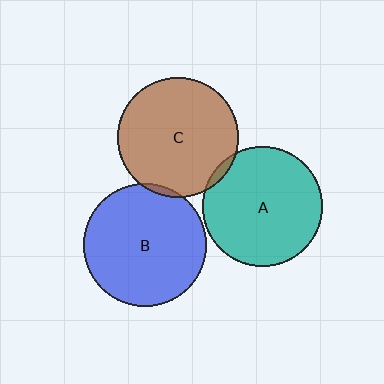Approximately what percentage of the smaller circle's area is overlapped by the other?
Approximately 5%.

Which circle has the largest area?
Circle B (blue).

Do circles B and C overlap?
Yes.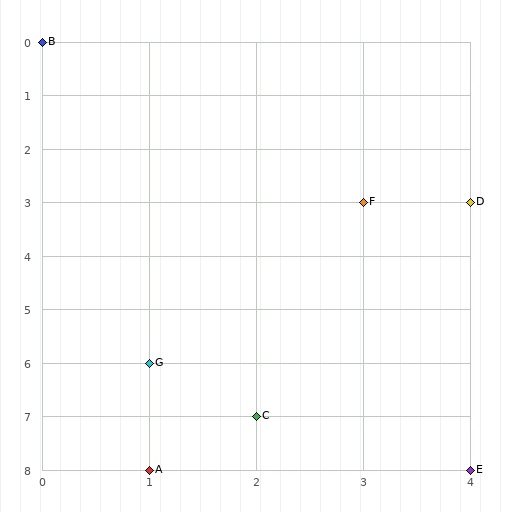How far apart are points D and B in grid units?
Points D and B are 4 columns and 3 rows apart (about 5.0 grid units diagonally).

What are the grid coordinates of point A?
Point A is at grid coordinates (1, 8).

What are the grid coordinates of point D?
Point D is at grid coordinates (4, 3).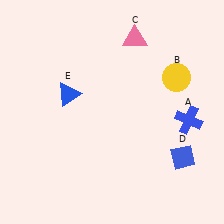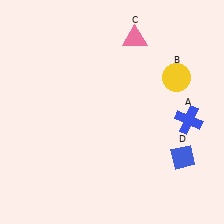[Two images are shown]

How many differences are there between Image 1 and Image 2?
There is 1 difference between the two images.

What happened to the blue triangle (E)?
The blue triangle (E) was removed in Image 2. It was in the top-left area of Image 1.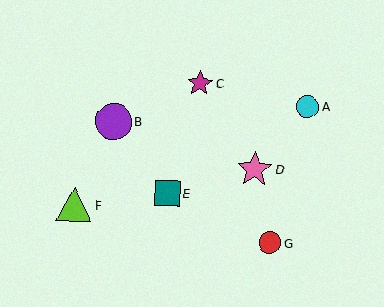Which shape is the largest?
The purple circle (labeled B) is the largest.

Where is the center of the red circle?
The center of the red circle is at (270, 243).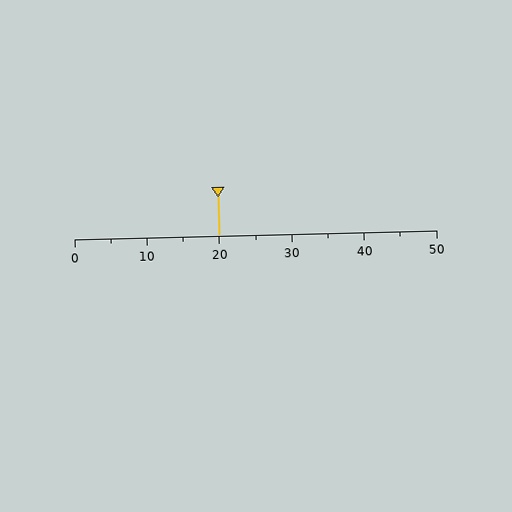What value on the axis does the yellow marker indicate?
The marker indicates approximately 20.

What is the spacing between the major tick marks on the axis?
The major ticks are spaced 10 apart.